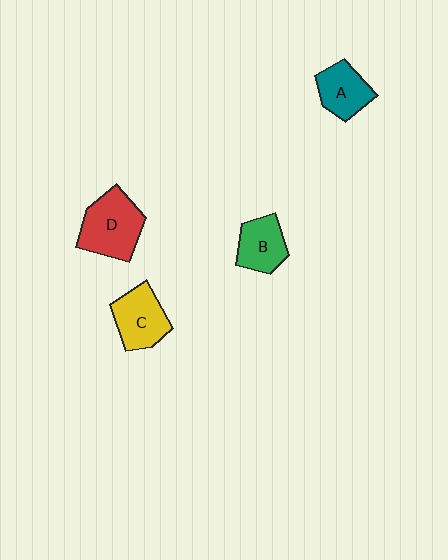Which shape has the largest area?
Shape D (red).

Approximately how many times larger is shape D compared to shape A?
Approximately 1.5 times.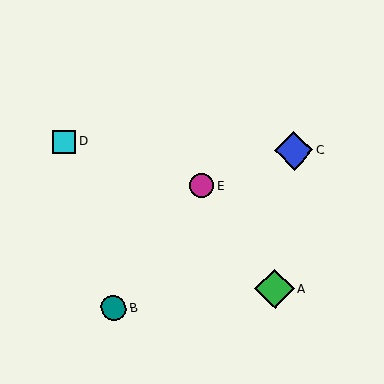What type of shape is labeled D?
Shape D is a cyan square.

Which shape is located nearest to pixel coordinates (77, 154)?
The cyan square (labeled D) at (64, 142) is nearest to that location.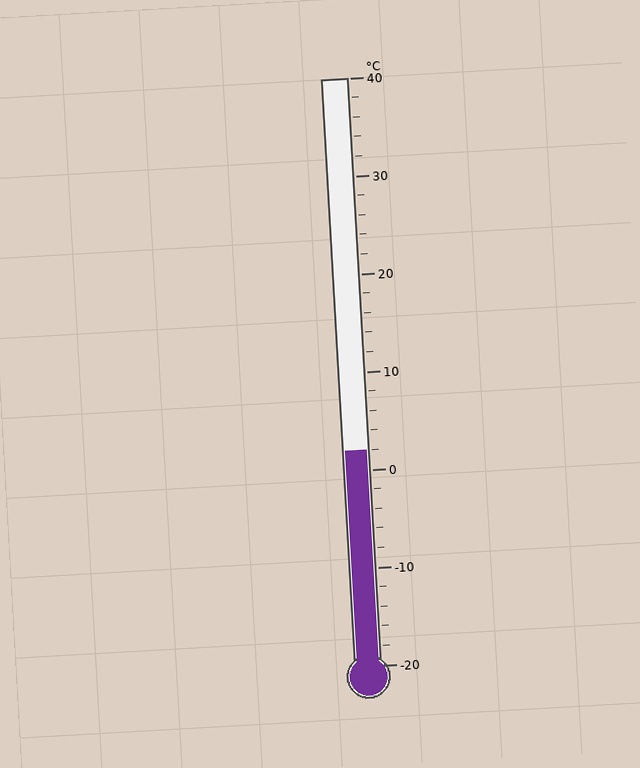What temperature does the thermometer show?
The thermometer shows approximately 2°C.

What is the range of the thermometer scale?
The thermometer scale ranges from -20°C to 40°C.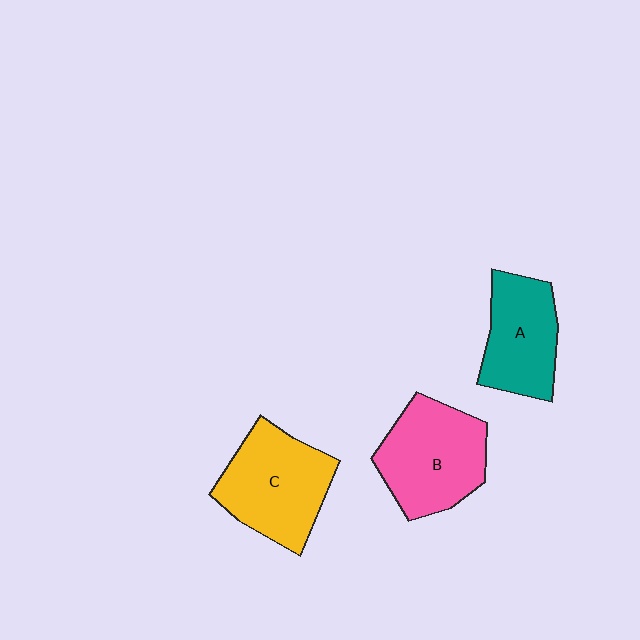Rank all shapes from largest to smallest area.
From largest to smallest: C (yellow), B (pink), A (teal).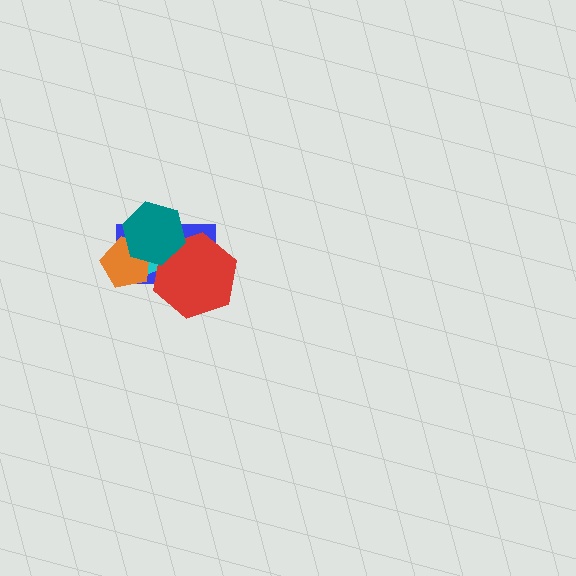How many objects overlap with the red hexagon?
3 objects overlap with the red hexagon.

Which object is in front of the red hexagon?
The teal hexagon is in front of the red hexagon.